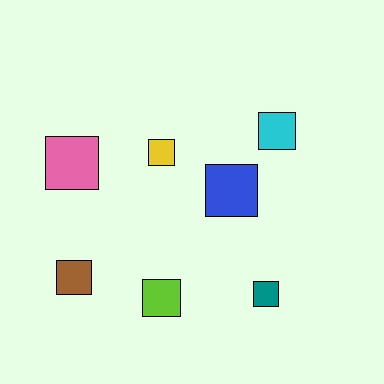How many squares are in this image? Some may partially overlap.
There are 7 squares.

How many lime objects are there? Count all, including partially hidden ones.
There is 1 lime object.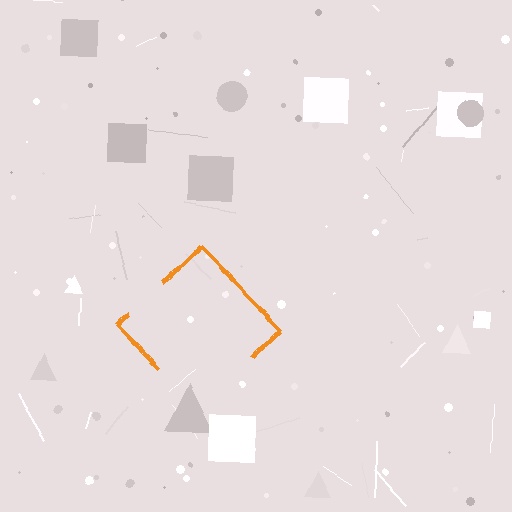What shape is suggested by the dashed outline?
The dashed outline suggests a diamond.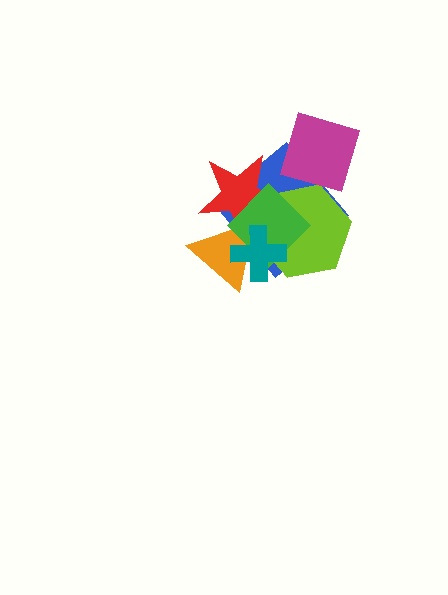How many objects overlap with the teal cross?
5 objects overlap with the teal cross.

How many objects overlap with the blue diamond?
6 objects overlap with the blue diamond.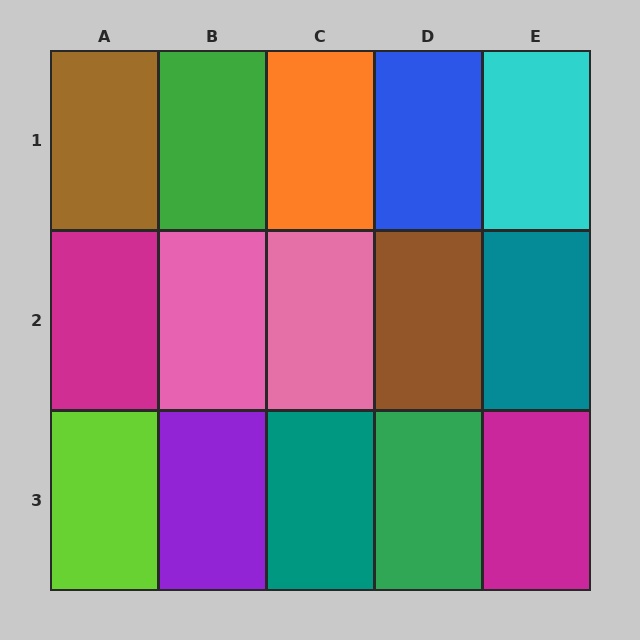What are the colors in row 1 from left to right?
Brown, green, orange, blue, cyan.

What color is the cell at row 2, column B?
Pink.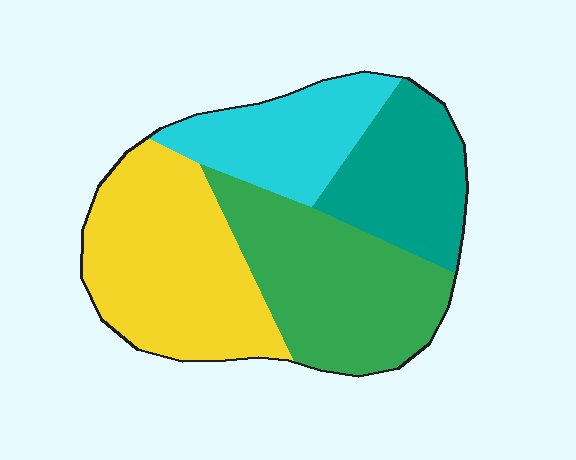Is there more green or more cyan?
Green.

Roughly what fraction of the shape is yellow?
Yellow takes up about one third (1/3) of the shape.